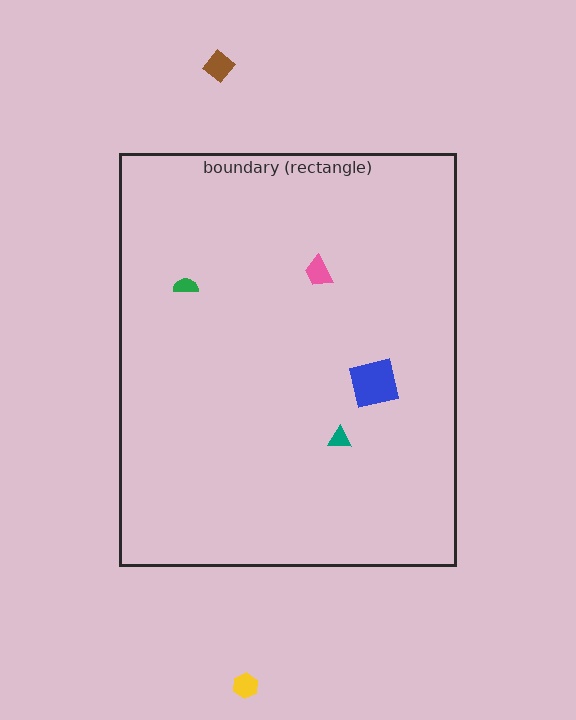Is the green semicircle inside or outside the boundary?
Inside.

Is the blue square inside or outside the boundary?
Inside.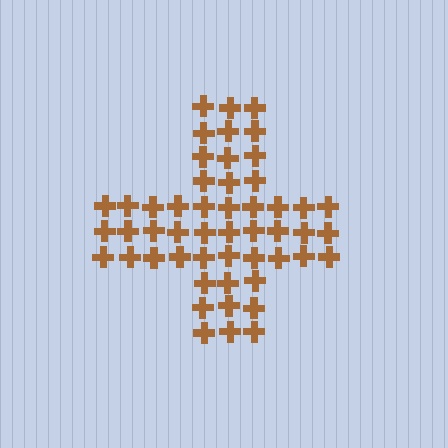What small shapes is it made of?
It is made of small crosses.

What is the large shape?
The large shape is a cross.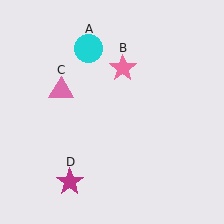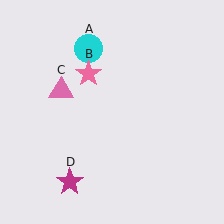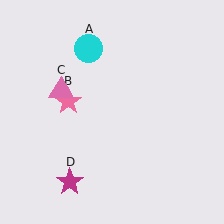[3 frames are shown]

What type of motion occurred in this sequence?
The pink star (object B) rotated counterclockwise around the center of the scene.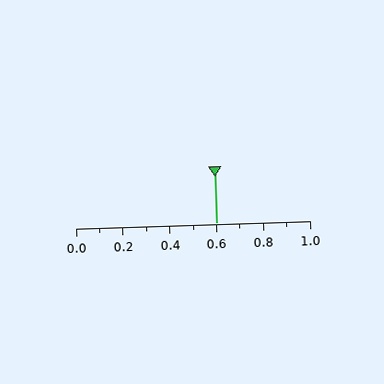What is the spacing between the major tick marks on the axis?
The major ticks are spaced 0.2 apart.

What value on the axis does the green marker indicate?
The marker indicates approximately 0.6.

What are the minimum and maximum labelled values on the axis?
The axis runs from 0.0 to 1.0.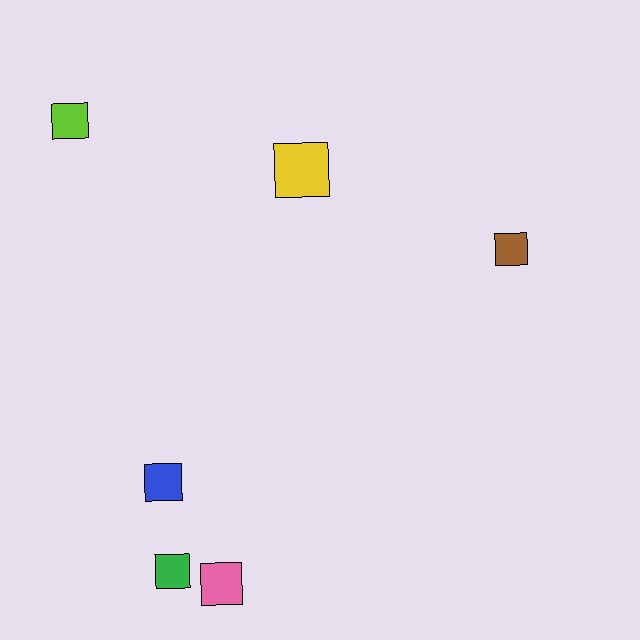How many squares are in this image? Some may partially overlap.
There are 6 squares.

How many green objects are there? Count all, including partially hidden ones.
There is 1 green object.